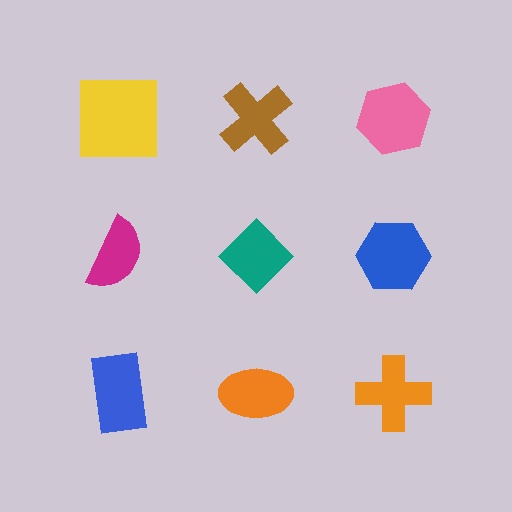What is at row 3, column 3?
An orange cross.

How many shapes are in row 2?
3 shapes.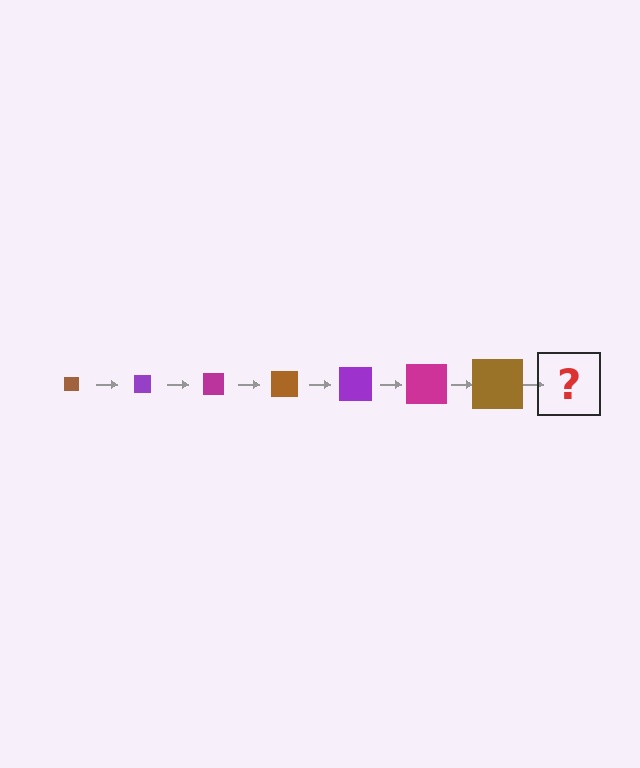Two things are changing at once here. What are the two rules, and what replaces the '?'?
The two rules are that the square grows larger each step and the color cycles through brown, purple, and magenta. The '?' should be a purple square, larger than the previous one.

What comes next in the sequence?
The next element should be a purple square, larger than the previous one.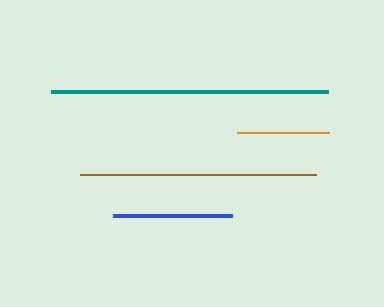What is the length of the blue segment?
The blue segment is approximately 119 pixels long.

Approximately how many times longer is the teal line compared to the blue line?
The teal line is approximately 2.3 times the length of the blue line.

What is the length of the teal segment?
The teal segment is approximately 277 pixels long.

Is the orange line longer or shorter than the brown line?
The brown line is longer than the orange line.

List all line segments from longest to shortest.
From longest to shortest: teal, brown, blue, orange.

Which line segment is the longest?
The teal line is the longest at approximately 277 pixels.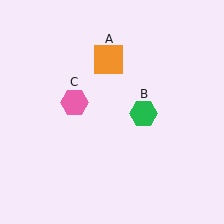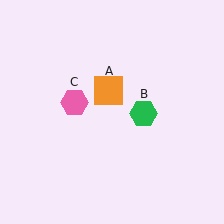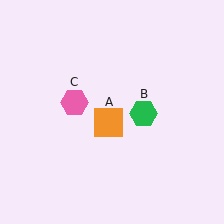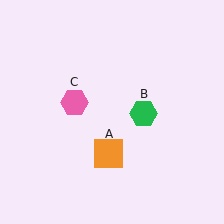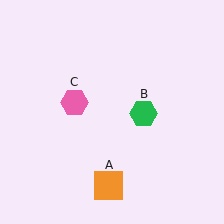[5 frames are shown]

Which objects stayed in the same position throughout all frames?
Green hexagon (object B) and pink hexagon (object C) remained stationary.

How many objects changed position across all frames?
1 object changed position: orange square (object A).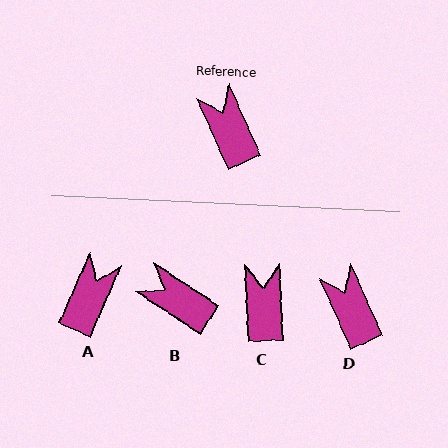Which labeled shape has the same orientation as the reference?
D.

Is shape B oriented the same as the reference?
No, it is off by about 33 degrees.